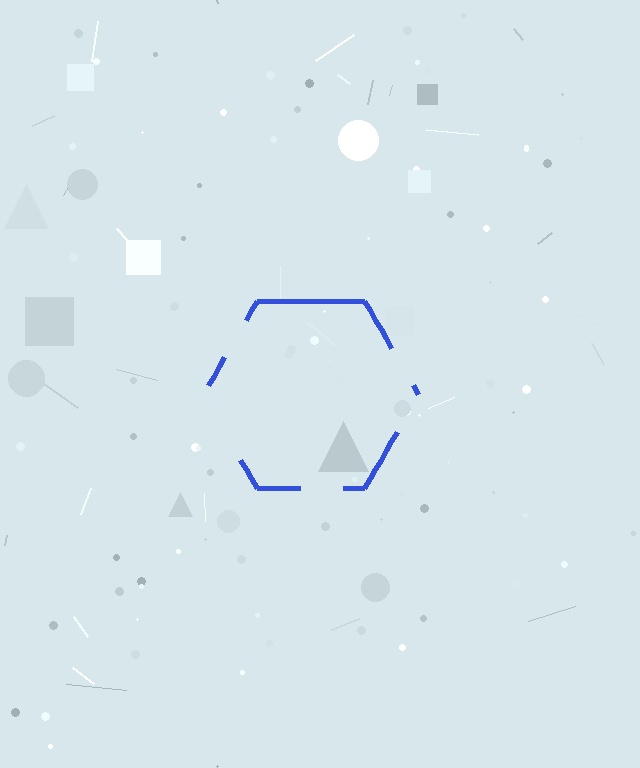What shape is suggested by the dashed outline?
The dashed outline suggests a hexagon.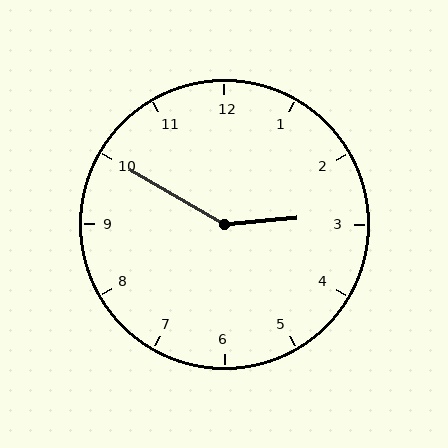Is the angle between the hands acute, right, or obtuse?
It is obtuse.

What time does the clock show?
2:50.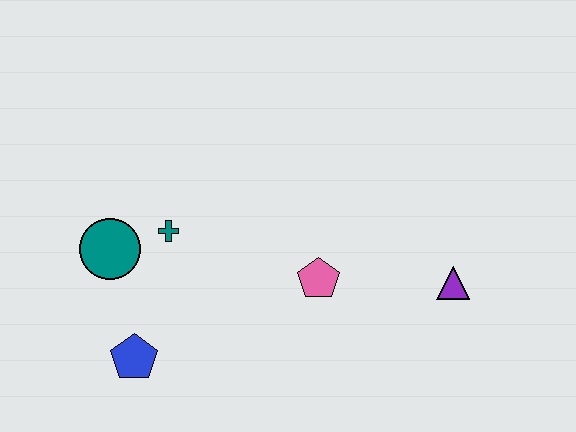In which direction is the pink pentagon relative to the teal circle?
The pink pentagon is to the right of the teal circle.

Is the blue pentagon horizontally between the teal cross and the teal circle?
Yes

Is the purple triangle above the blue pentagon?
Yes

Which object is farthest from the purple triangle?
The teal circle is farthest from the purple triangle.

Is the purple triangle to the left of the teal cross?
No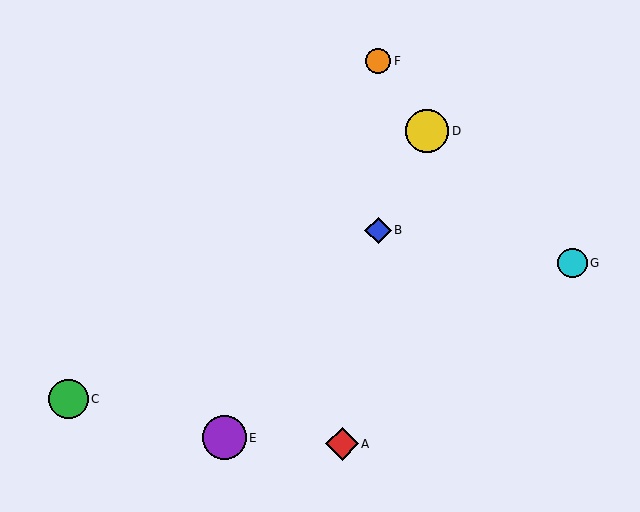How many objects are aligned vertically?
2 objects (B, F) are aligned vertically.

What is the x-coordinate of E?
Object E is at x≈224.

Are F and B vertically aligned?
Yes, both are at x≈378.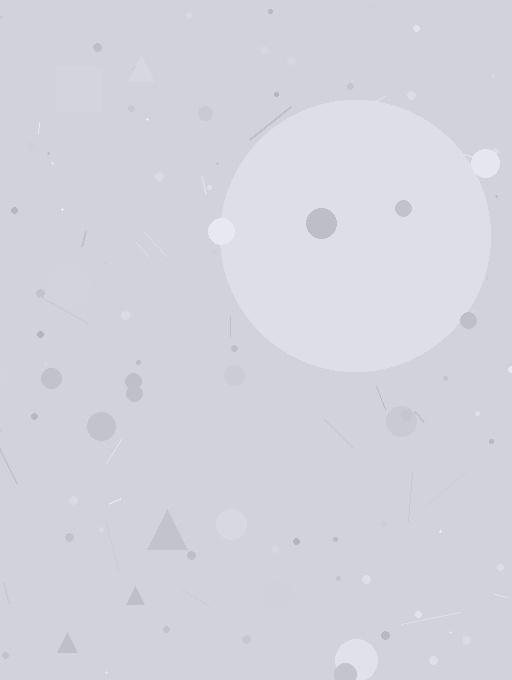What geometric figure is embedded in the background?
A circle is embedded in the background.